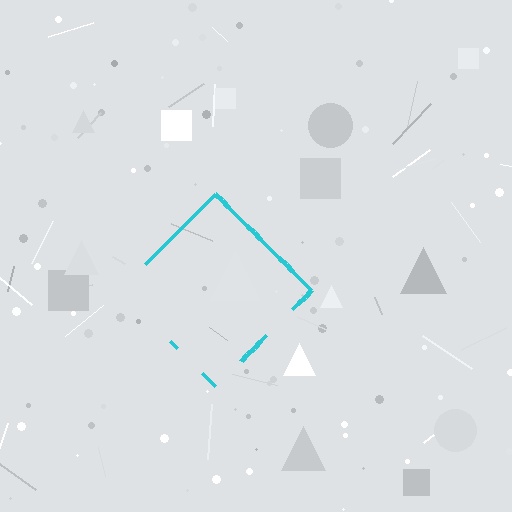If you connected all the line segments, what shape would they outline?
They would outline a diamond.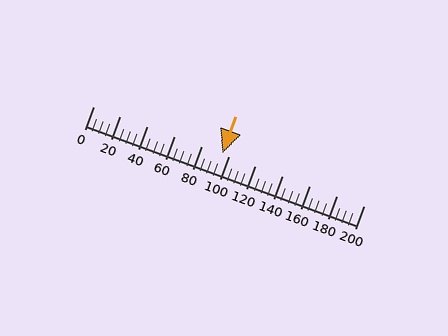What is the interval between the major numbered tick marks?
The major tick marks are spaced 20 units apart.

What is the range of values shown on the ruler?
The ruler shows values from 0 to 200.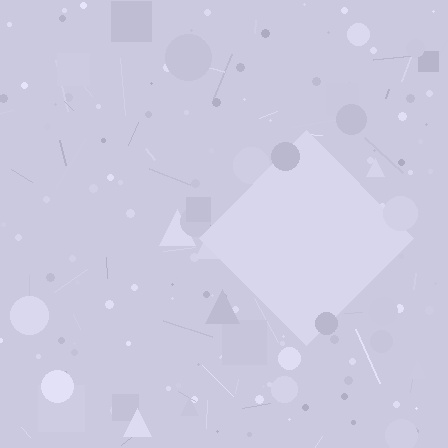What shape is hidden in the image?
A diamond is hidden in the image.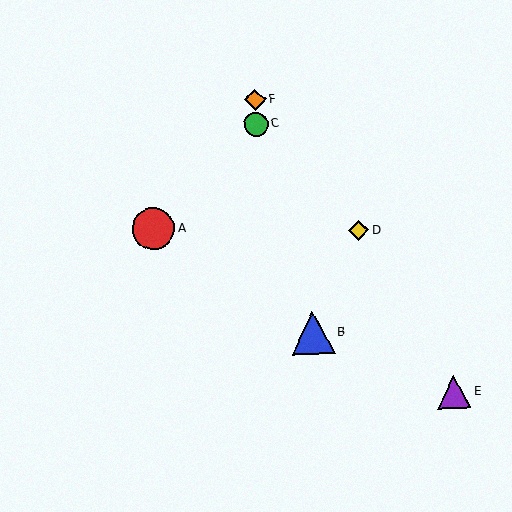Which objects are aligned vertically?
Objects C, F are aligned vertically.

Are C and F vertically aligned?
Yes, both are at x≈256.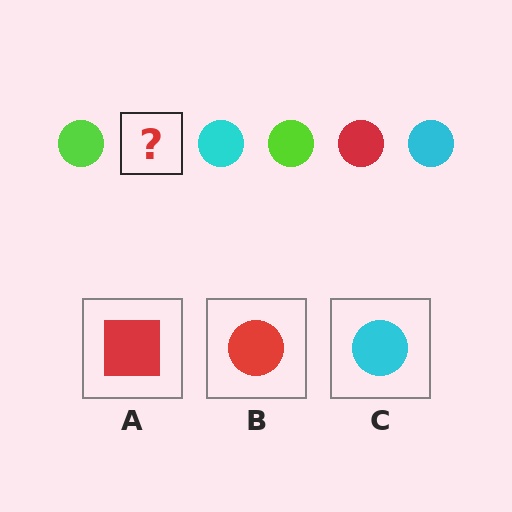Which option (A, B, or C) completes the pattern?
B.